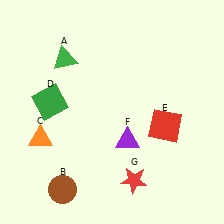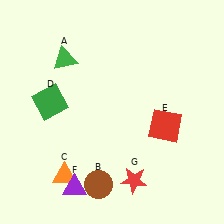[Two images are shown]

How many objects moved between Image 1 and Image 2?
3 objects moved between the two images.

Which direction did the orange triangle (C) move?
The orange triangle (C) moved down.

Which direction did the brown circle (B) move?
The brown circle (B) moved right.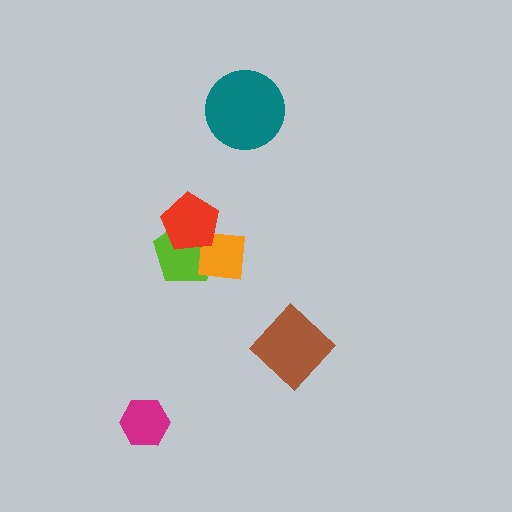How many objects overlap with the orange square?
2 objects overlap with the orange square.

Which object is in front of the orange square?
The red pentagon is in front of the orange square.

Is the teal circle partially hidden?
No, no other shape covers it.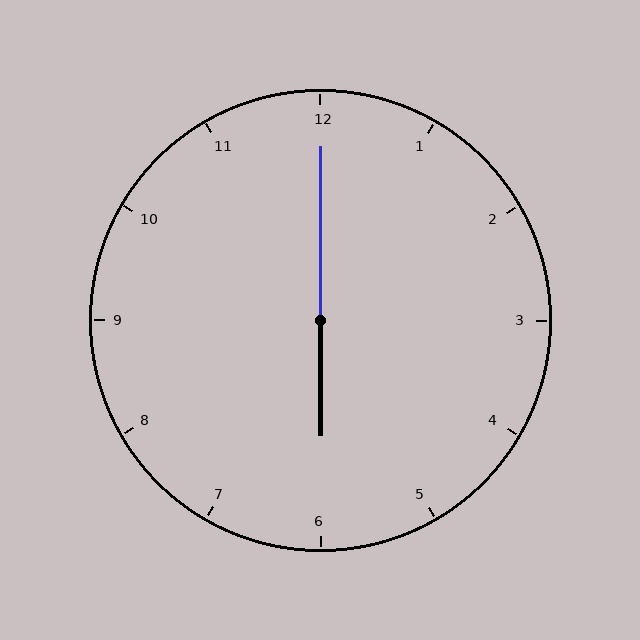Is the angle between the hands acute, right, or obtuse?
It is obtuse.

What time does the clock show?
6:00.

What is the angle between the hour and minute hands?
Approximately 180 degrees.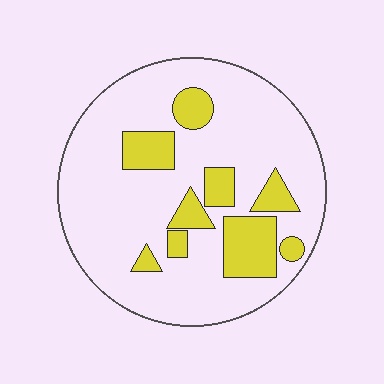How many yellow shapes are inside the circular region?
9.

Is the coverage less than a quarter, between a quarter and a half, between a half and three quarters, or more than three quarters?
Less than a quarter.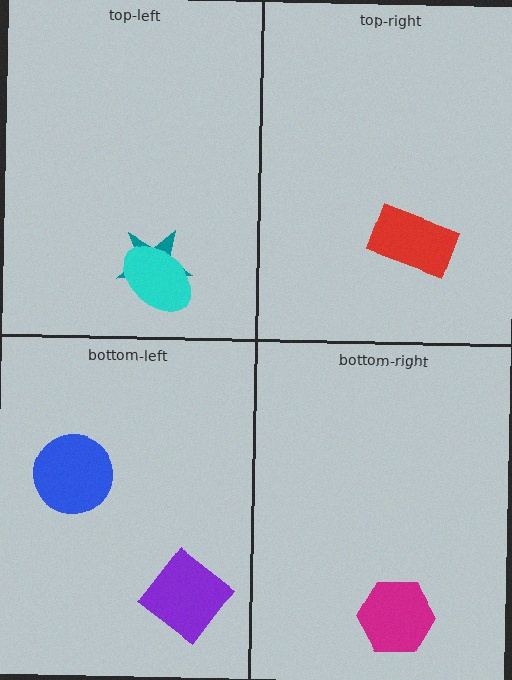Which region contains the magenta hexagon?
The bottom-right region.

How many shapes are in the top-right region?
1.